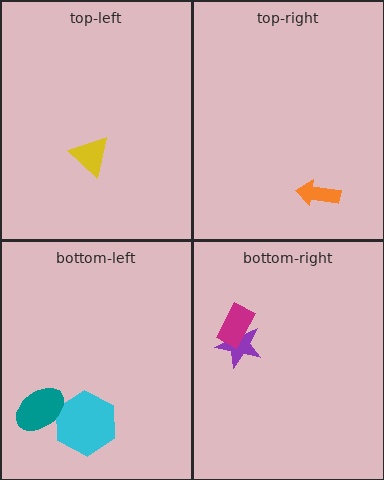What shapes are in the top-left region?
The yellow triangle.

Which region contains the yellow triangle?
The top-left region.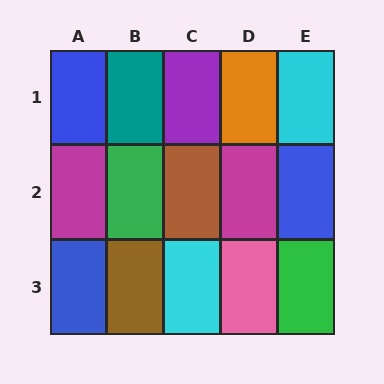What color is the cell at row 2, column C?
Brown.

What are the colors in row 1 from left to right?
Blue, teal, purple, orange, cyan.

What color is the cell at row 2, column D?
Magenta.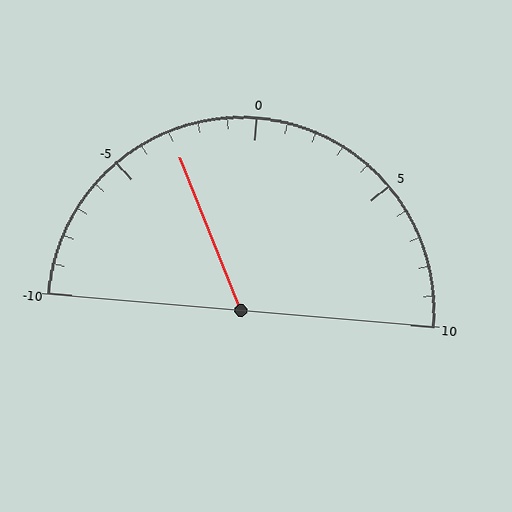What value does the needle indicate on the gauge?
The needle indicates approximately -3.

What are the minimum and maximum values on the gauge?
The gauge ranges from -10 to 10.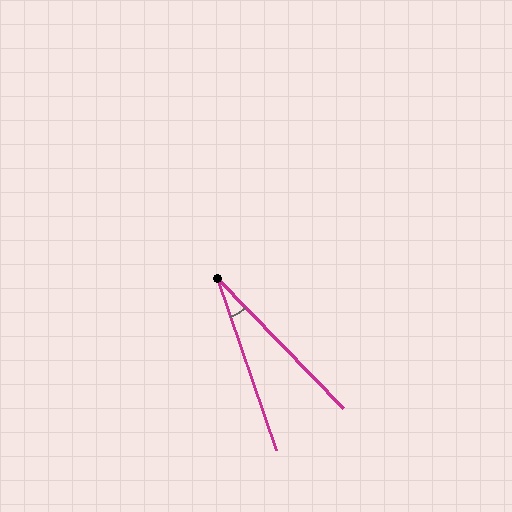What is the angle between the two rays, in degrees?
Approximately 25 degrees.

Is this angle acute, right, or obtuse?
It is acute.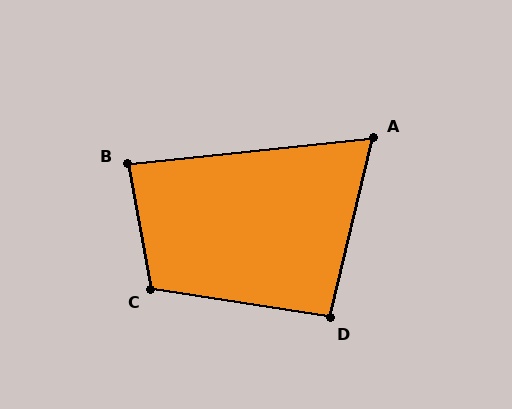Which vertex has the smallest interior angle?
A, at approximately 71 degrees.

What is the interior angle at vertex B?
Approximately 85 degrees (approximately right).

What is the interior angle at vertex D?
Approximately 95 degrees (approximately right).